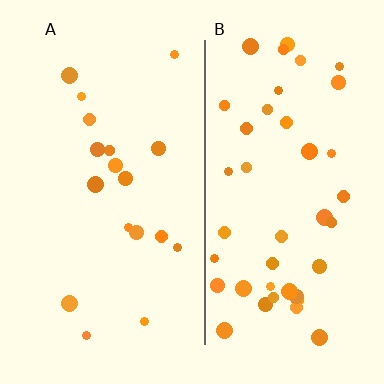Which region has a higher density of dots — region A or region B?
B (the right).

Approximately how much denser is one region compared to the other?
Approximately 2.4× — region B over region A.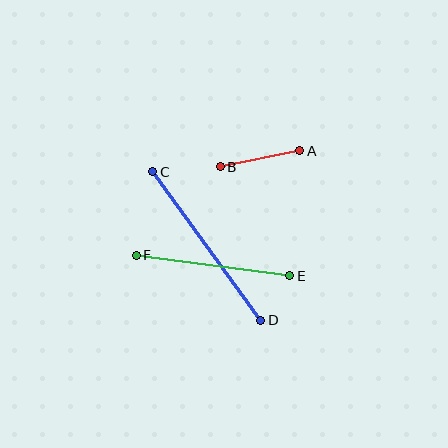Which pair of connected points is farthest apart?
Points C and D are farthest apart.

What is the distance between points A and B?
The distance is approximately 81 pixels.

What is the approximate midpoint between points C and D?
The midpoint is at approximately (207, 246) pixels.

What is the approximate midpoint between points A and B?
The midpoint is at approximately (260, 159) pixels.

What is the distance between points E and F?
The distance is approximately 155 pixels.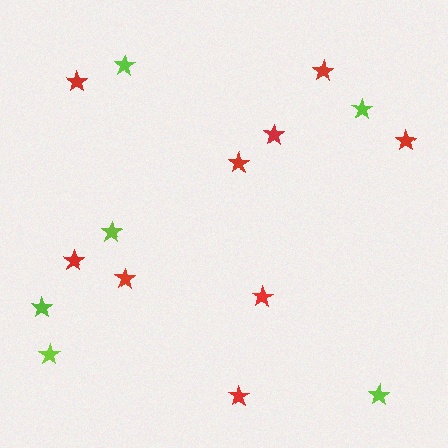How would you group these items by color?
There are 2 groups: one group of lime stars (6) and one group of red stars (9).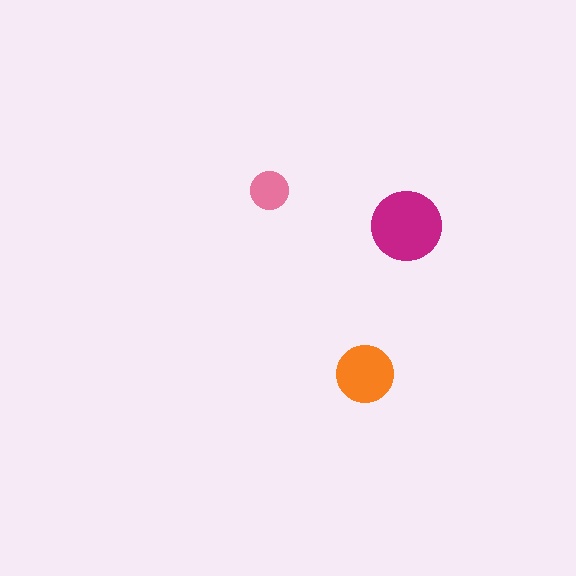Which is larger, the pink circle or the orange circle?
The orange one.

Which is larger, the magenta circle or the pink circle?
The magenta one.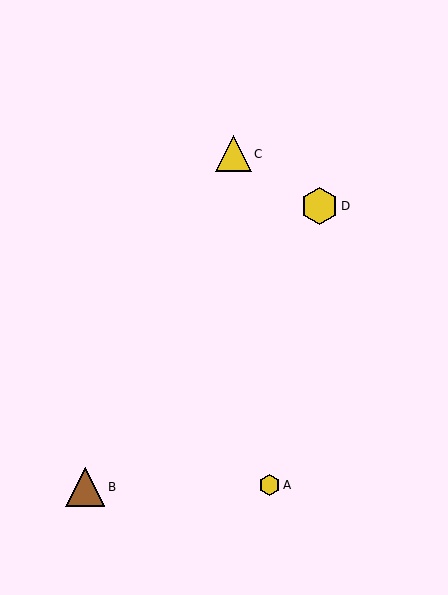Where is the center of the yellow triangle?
The center of the yellow triangle is at (234, 154).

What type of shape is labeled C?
Shape C is a yellow triangle.